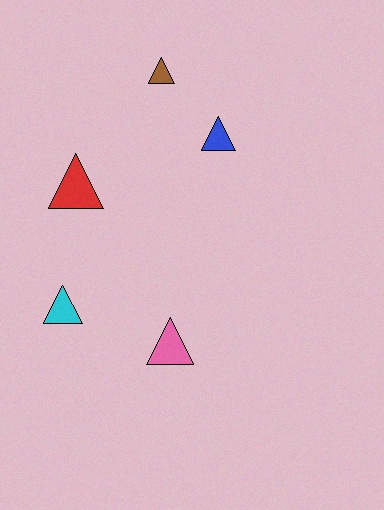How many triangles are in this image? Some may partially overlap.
There are 5 triangles.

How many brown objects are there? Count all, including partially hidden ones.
There is 1 brown object.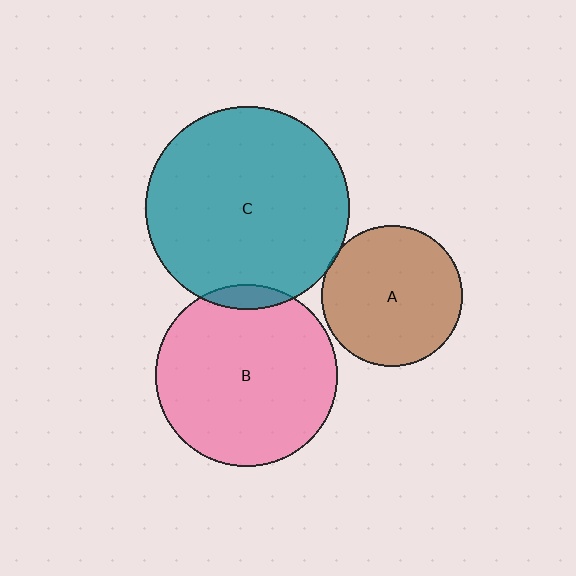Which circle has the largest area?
Circle C (teal).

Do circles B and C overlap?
Yes.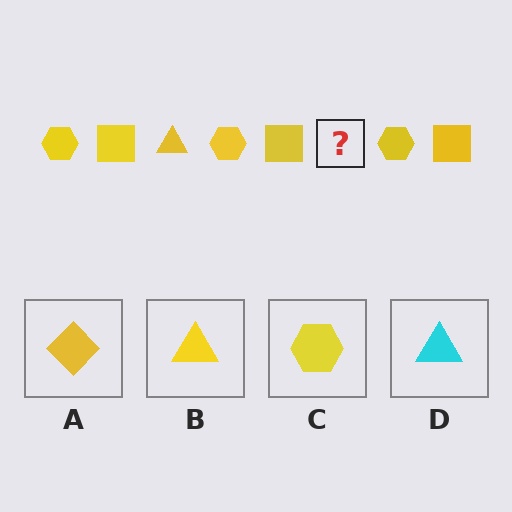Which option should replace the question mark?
Option B.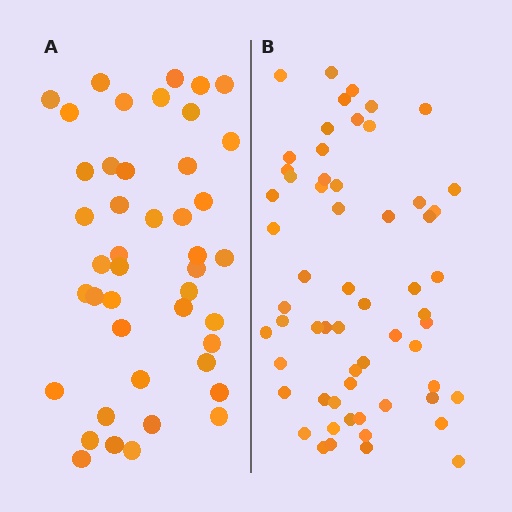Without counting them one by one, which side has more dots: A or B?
Region B (the right region) has more dots.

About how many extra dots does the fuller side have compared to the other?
Region B has approximately 15 more dots than region A.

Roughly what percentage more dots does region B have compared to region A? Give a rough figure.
About 35% more.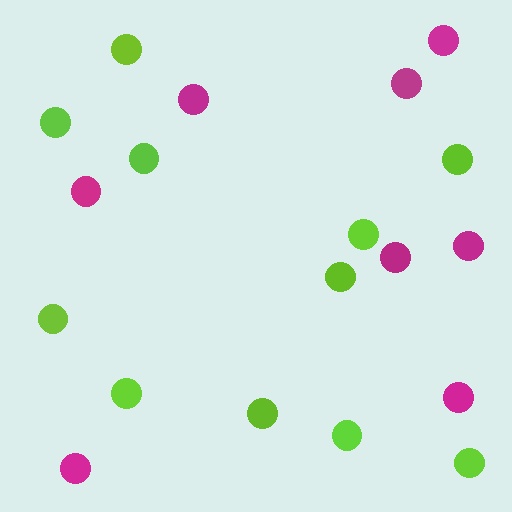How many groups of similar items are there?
There are 2 groups: one group of magenta circles (8) and one group of lime circles (11).